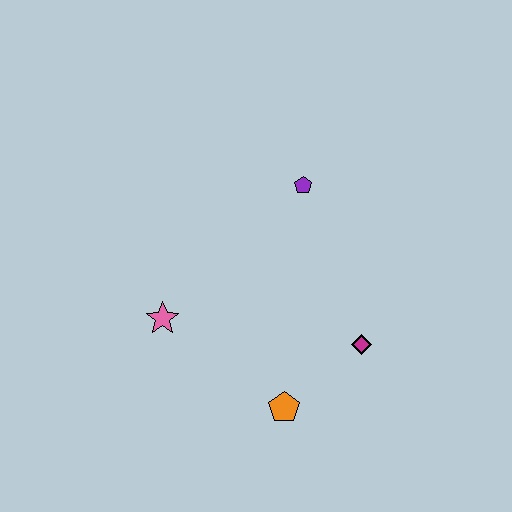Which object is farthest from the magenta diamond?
The pink star is farthest from the magenta diamond.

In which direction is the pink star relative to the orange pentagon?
The pink star is to the left of the orange pentagon.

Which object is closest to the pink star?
The orange pentagon is closest to the pink star.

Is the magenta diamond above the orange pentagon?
Yes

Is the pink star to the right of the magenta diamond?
No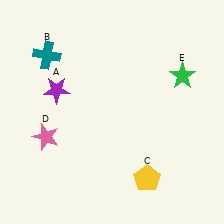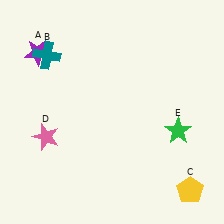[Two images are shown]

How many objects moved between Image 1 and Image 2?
3 objects moved between the two images.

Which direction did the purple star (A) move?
The purple star (A) moved up.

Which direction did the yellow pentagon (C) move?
The yellow pentagon (C) moved right.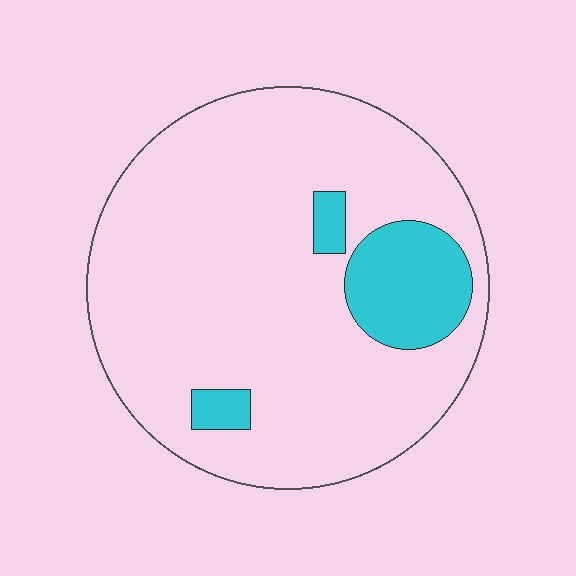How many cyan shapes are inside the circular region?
3.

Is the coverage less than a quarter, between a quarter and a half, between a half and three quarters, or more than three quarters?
Less than a quarter.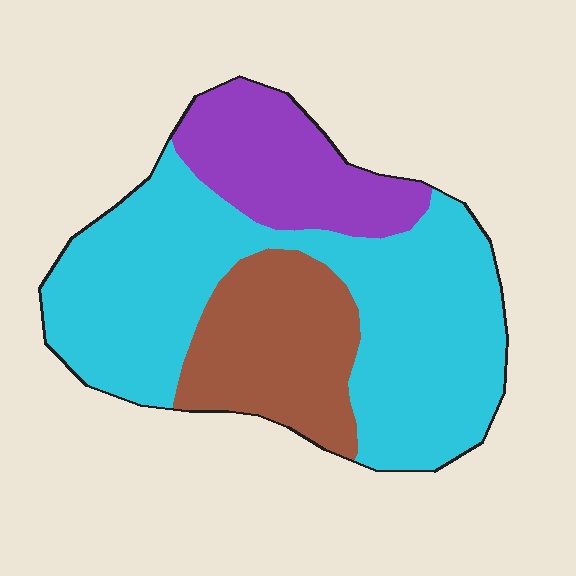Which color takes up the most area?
Cyan, at roughly 60%.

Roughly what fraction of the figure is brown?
Brown takes up about one fifth (1/5) of the figure.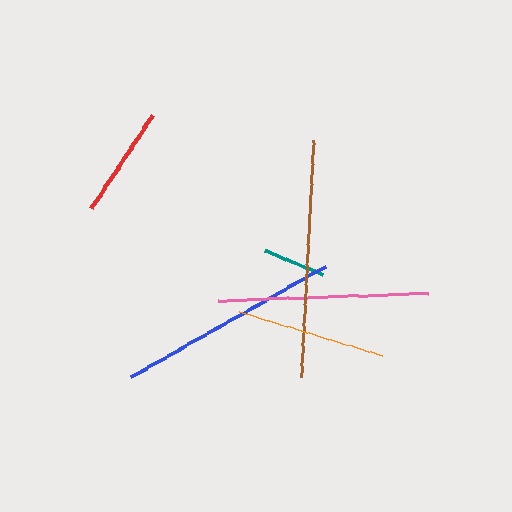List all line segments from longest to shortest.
From longest to shortest: brown, blue, pink, orange, red, teal.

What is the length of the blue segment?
The blue segment is approximately 224 pixels long.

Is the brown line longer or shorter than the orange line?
The brown line is longer than the orange line.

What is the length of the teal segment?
The teal segment is approximately 63 pixels long.